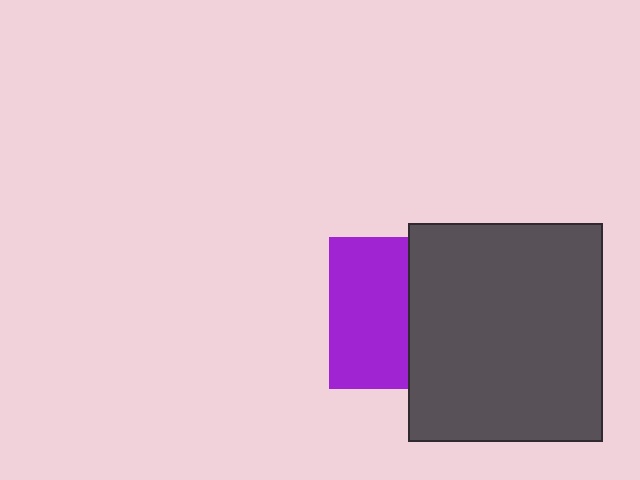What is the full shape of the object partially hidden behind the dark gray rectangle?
The partially hidden object is a purple square.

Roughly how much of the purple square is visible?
About half of it is visible (roughly 52%).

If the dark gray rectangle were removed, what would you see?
You would see the complete purple square.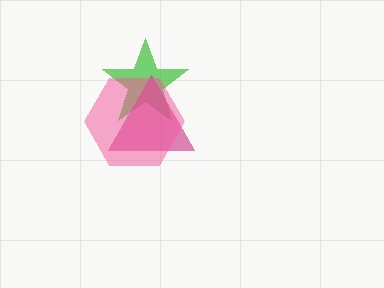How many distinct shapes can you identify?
There are 3 distinct shapes: a green star, a magenta triangle, a pink hexagon.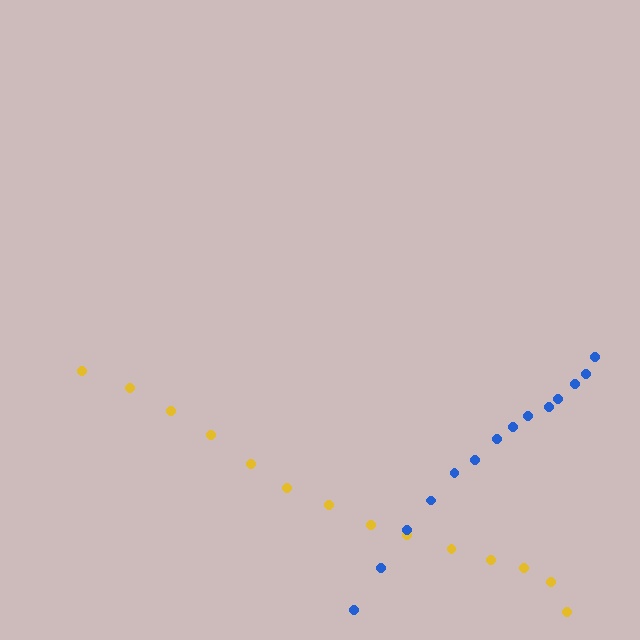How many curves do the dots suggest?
There are 2 distinct paths.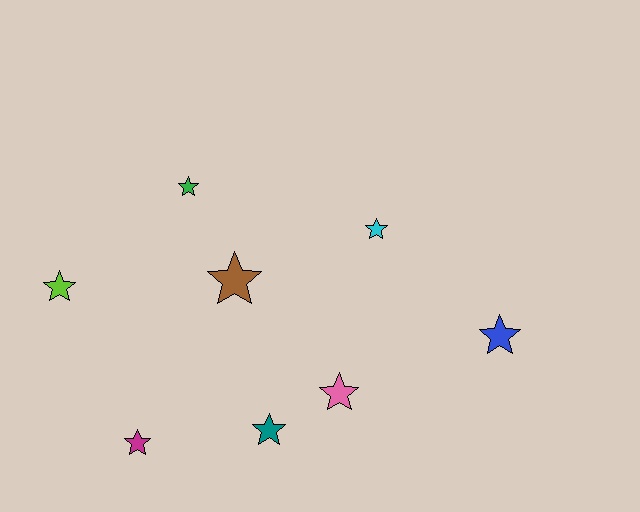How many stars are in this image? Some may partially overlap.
There are 8 stars.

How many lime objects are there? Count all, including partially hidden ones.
There is 1 lime object.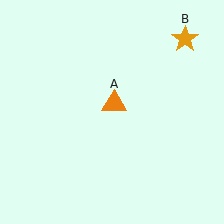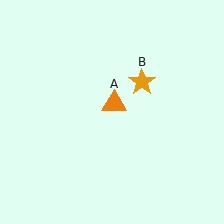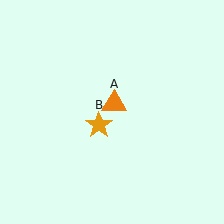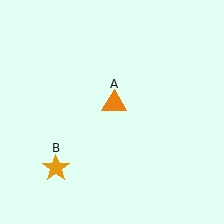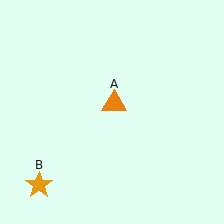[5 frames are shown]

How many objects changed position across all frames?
1 object changed position: orange star (object B).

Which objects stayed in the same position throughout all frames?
Orange triangle (object A) remained stationary.